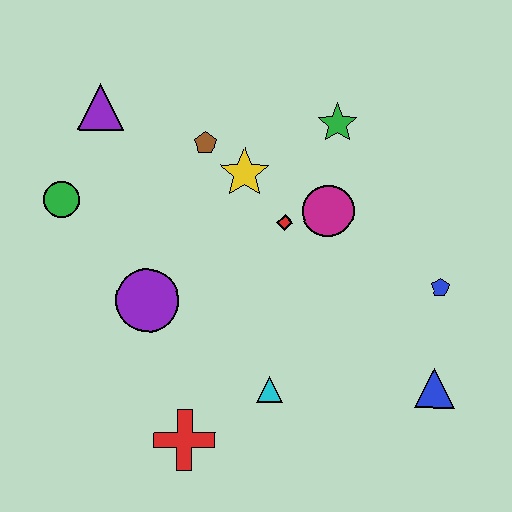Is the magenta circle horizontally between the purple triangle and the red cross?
No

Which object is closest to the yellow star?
The brown pentagon is closest to the yellow star.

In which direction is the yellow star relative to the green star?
The yellow star is to the left of the green star.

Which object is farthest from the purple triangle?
The blue triangle is farthest from the purple triangle.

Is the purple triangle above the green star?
Yes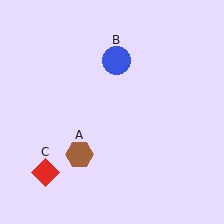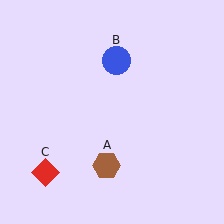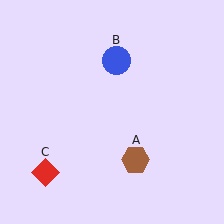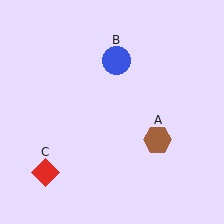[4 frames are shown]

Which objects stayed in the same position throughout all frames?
Blue circle (object B) and red diamond (object C) remained stationary.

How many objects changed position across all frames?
1 object changed position: brown hexagon (object A).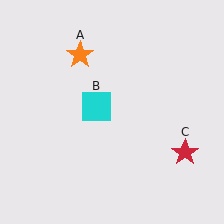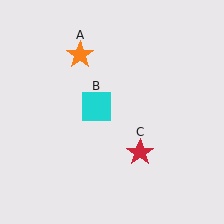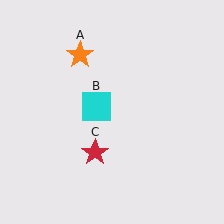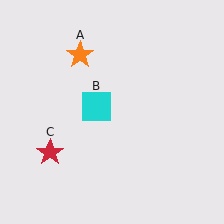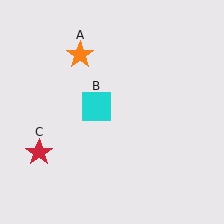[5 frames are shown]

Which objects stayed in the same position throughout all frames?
Orange star (object A) and cyan square (object B) remained stationary.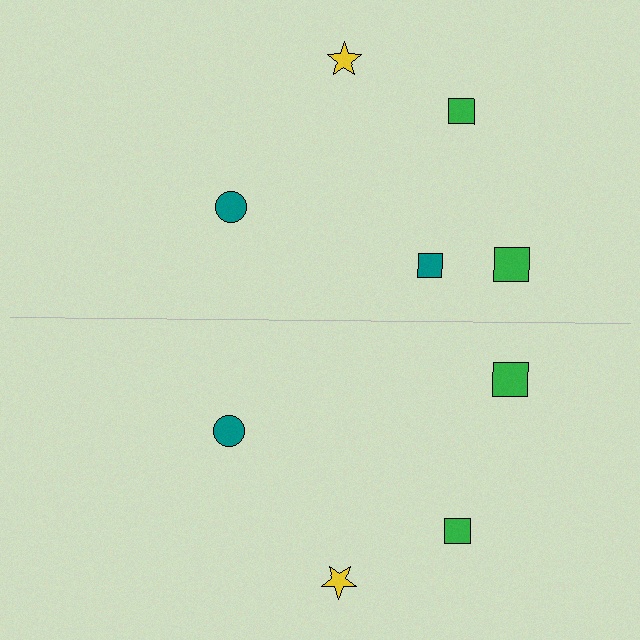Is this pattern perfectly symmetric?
No, the pattern is not perfectly symmetric. A teal square is missing from the bottom side.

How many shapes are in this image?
There are 9 shapes in this image.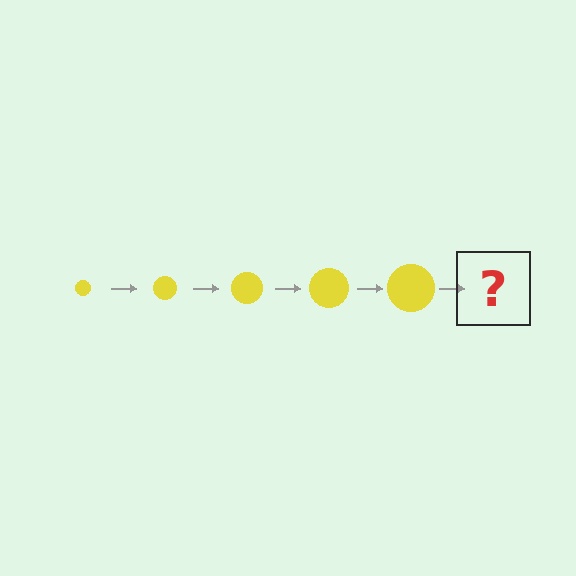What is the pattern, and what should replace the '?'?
The pattern is that the circle gets progressively larger each step. The '?' should be a yellow circle, larger than the previous one.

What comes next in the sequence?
The next element should be a yellow circle, larger than the previous one.